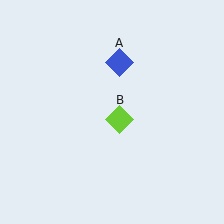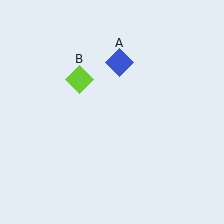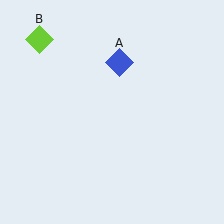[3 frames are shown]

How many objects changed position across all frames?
1 object changed position: lime diamond (object B).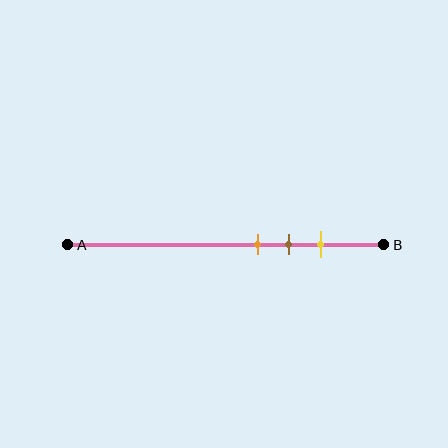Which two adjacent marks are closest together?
The orange and brown marks are the closest adjacent pair.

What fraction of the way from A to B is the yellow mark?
The yellow mark is approximately 80% (0.8) of the way from A to B.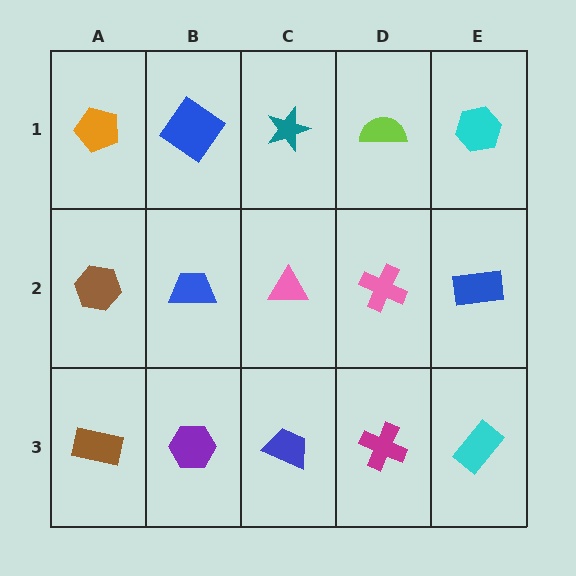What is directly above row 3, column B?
A blue trapezoid.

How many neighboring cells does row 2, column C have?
4.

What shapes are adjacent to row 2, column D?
A lime semicircle (row 1, column D), a magenta cross (row 3, column D), a pink triangle (row 2, column C), a blue rectangle (row 2, column E).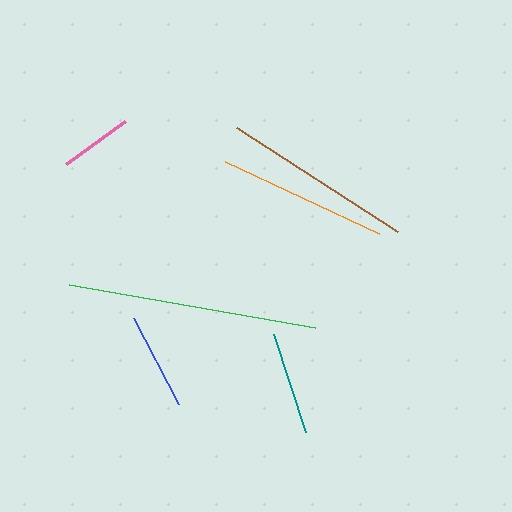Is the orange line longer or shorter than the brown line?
The brown line is longer than the orange line.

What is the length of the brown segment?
The brown segment is approximately 193 pixels long.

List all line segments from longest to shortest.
From longest to shortest: green, brown, orange, teal, blue, pink.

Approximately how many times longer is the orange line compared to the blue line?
The orange line is approximately 1.7 times the length of the blue line.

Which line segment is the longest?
The green line is the longest at approximately 250 pixels.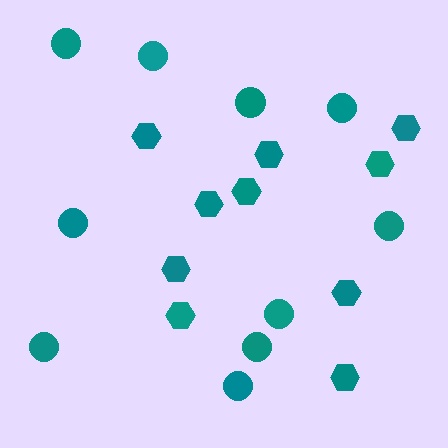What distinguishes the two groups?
There are 2 groups: one group of circles (10) and one group of hexagons (10).